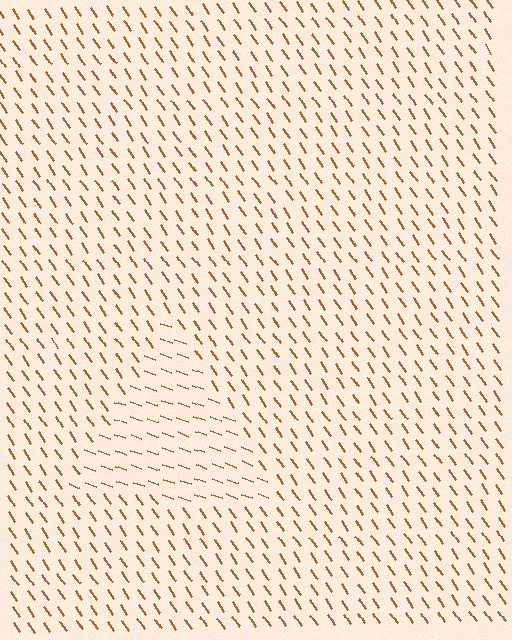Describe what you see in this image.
The image is filled with small brown line segments. A triangle region in the image has lines oriented differently from the surrounding lines, creating a visible texture boundary.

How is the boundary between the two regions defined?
The boundary is defined purely by a change in line orientation (approximately 36 degrees difference). All lines are the same color and thickness.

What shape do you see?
I see a triangle.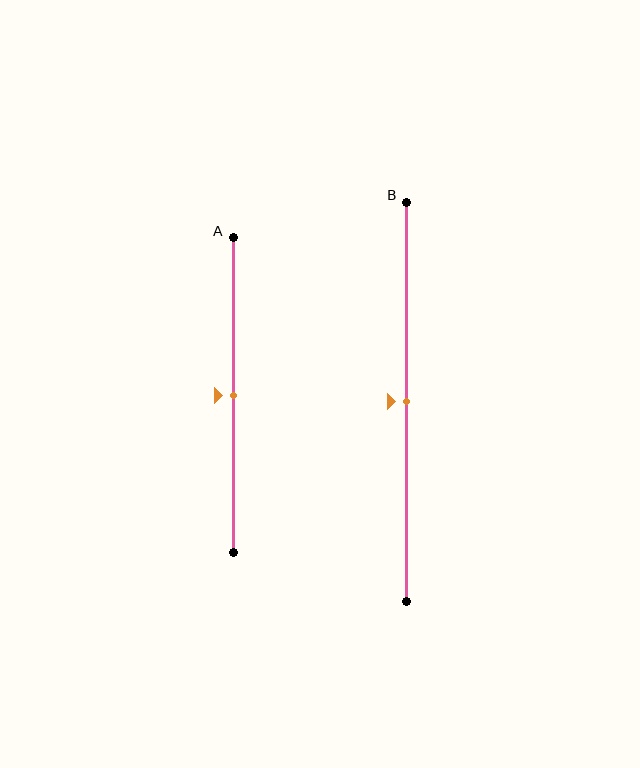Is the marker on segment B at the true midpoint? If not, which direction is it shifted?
Yes, the marker on segment B is at the true midpoint.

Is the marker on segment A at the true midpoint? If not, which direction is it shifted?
Yes, the marker on segment A is at the true midpoint.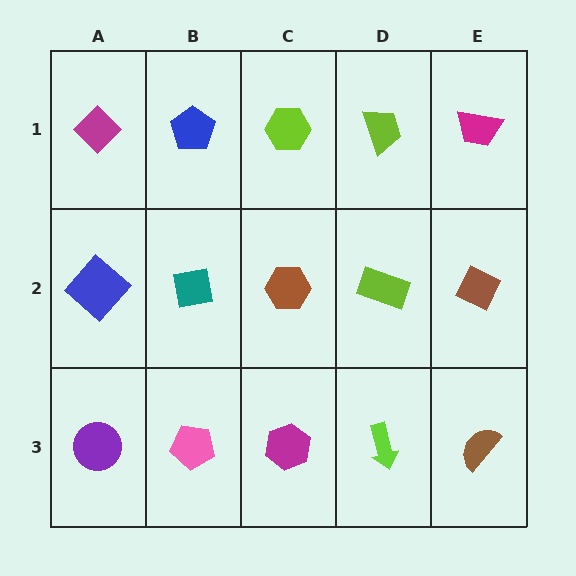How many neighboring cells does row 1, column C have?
3.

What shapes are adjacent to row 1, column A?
A blue diamond (row 2, column A), a blue pentagon (row 1, column B).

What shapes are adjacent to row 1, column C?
A brown hexagon (row 2, column C), a blue pentagon (row 1, column B), a lime trapezoid (row 1, column D).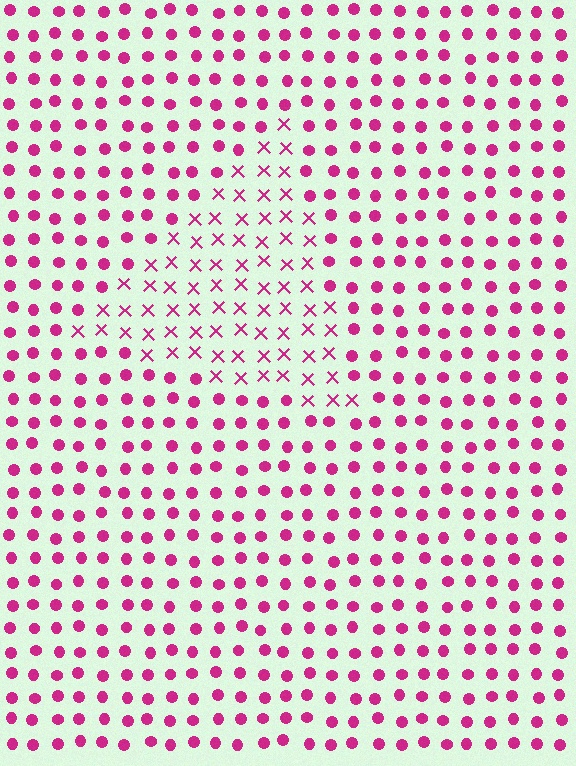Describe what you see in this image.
The image is filled with small magenta elements arranged in a uniform grid. A triangle-shaped region contains X marks, while the surrounding area contains circles. The boundary is defined purely by the change in element shape.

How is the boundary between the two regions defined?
The boundary is defined by a change in element shape: X marks inside vs. circles outside. All elements share the same color and spacing.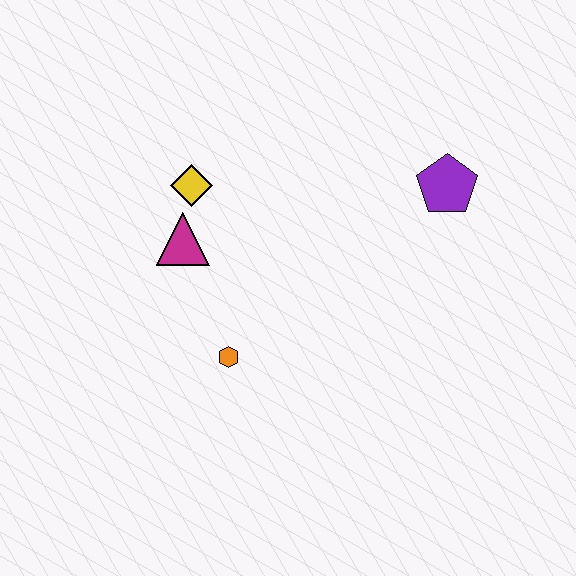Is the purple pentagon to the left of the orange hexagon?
No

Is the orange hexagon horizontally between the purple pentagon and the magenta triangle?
Yes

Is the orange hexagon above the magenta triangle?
No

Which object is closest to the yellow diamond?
The magenta triangle is closest to the yellow diamond.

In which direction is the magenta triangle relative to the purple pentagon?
The magenta triangle is to the left of the purple pentagon.